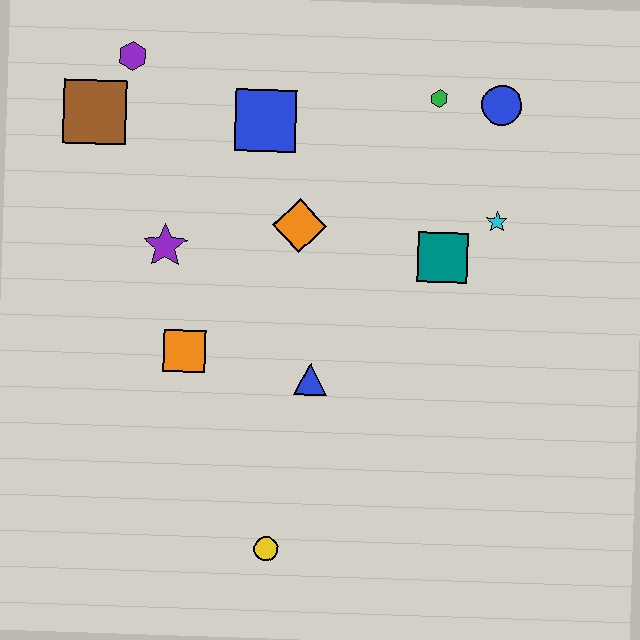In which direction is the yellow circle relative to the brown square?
The yellow circle is below the brown square.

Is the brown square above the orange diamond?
Yes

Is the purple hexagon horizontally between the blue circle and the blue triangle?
No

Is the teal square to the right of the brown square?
Yes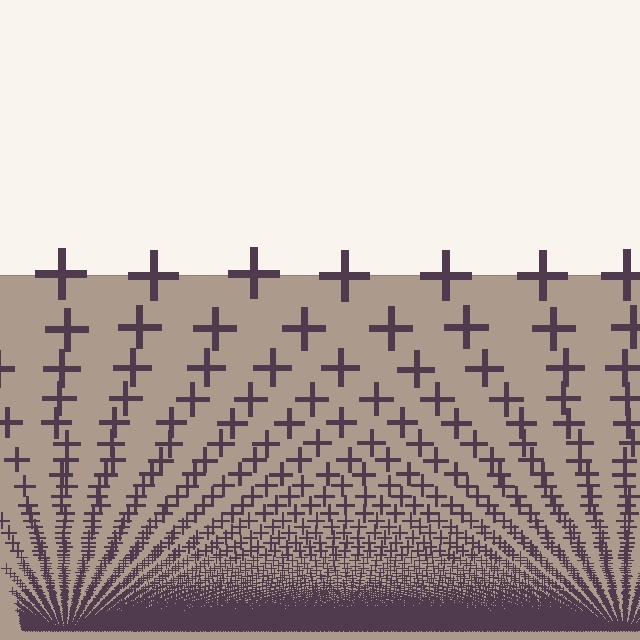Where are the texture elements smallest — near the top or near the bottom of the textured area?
Near the bottom.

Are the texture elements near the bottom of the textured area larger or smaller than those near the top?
Smaller. The gradient is inverted — elements near the bottom are smaller and denser.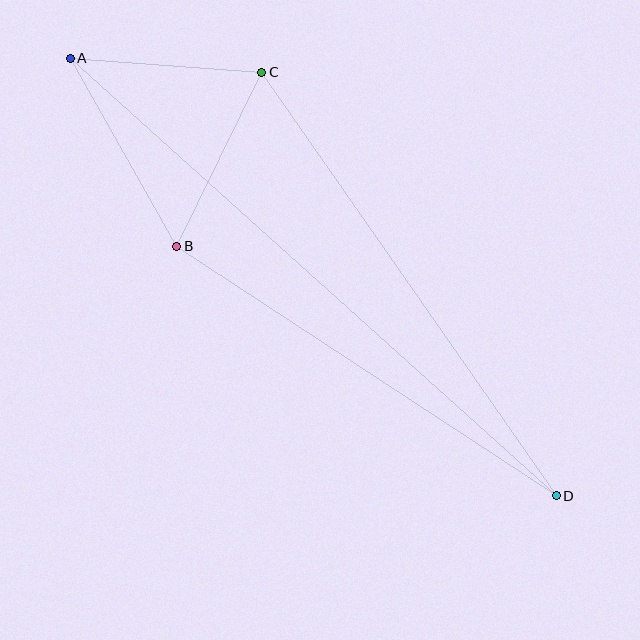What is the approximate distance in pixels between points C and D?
The distance between C and D is approximately 516 pixels.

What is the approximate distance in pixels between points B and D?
The distance between B and D is approximately 454 pixels.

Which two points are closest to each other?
Points A and C are closest to each other.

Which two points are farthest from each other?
Points A and D are farthest from each other.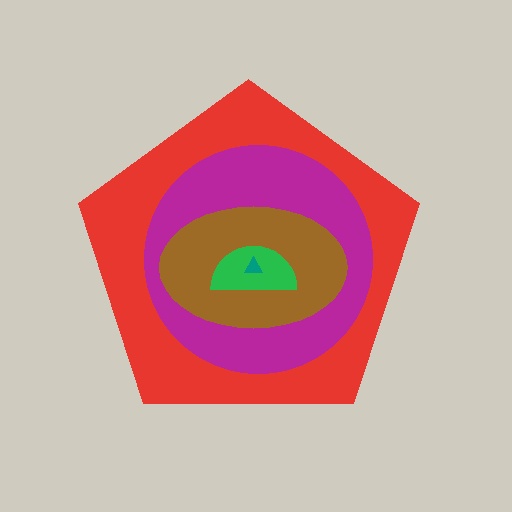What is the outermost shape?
The red pentagon.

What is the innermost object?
The teal triangle.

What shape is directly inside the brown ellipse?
The green semicircle.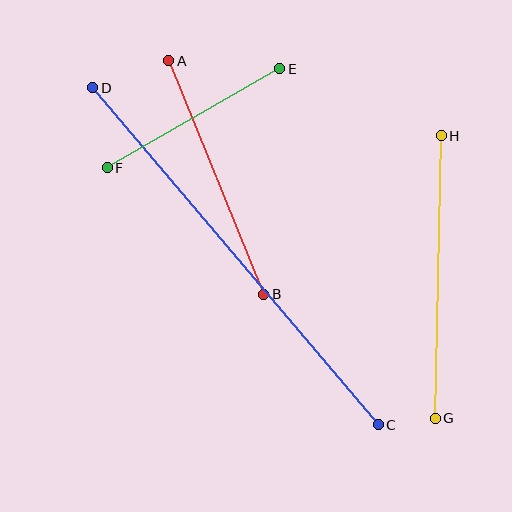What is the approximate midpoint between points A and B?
The midpoint is at approximately (216, 178) pixels.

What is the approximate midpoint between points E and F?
The midpoint is at approximately (193, 118) pixels.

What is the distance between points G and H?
The distance is approximately 283 pixels.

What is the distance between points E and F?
The distance is approximately 199 pixels.